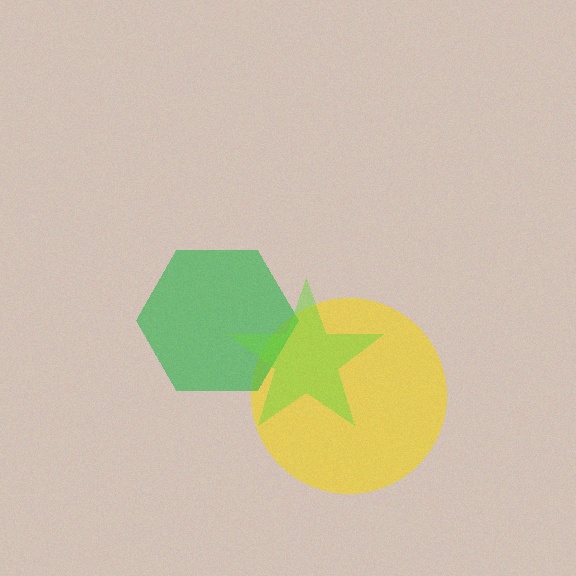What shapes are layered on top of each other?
The layered shapes are: a yellow circle, a green hexagon, a lime star.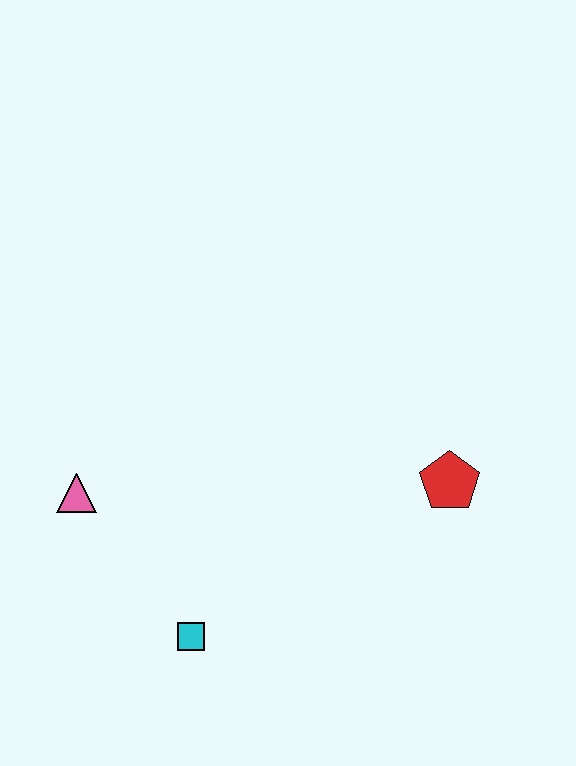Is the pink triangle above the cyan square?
Yes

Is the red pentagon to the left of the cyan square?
No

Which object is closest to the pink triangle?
The cyan square is closest to the pink triangle.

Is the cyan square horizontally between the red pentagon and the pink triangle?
Yes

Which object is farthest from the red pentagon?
The pink triangle is farthest from the red pentagon.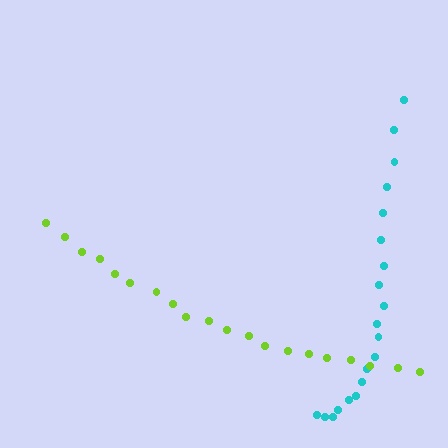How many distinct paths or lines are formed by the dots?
There are 2 distinct paths.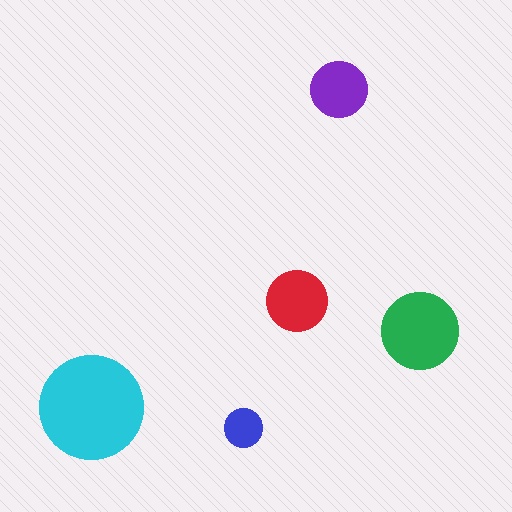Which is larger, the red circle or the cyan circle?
The cyan one.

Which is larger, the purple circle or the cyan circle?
The cyan one.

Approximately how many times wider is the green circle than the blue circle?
About 2 times wider.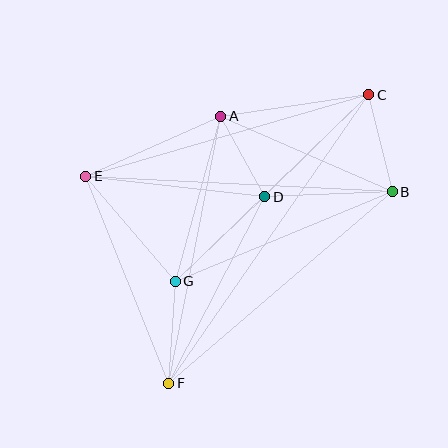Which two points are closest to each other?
Points A and D are closest to each other.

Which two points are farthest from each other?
Points C and F are farthest from each other.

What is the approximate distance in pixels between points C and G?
The distance between C and G is approximately 269 pixels.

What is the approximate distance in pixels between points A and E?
The distance between A and E is approximately 148 pixels.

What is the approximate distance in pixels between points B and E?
The distance between B and E is approximately 307 pixels.